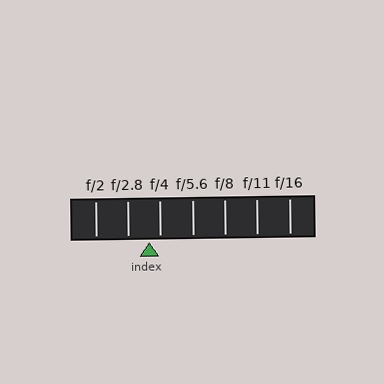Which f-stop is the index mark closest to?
The index mark is closest to f/4.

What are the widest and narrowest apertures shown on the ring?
The widest aperture shown is f/2 and the narrowest is f/16.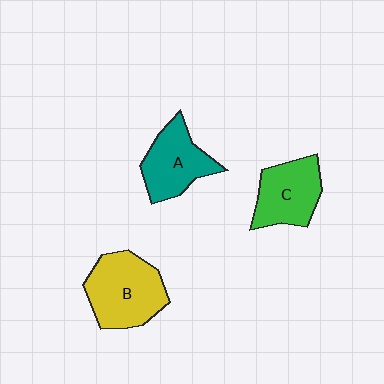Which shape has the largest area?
Shape B (yellow).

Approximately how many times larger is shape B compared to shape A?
Approximately 1.3 times.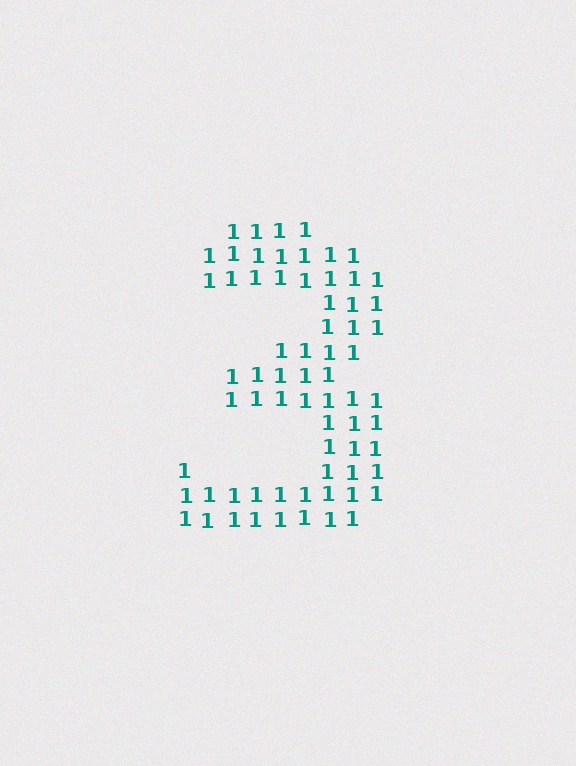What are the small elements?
The small elements are digit 1's.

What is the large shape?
The large shape is the digit 3.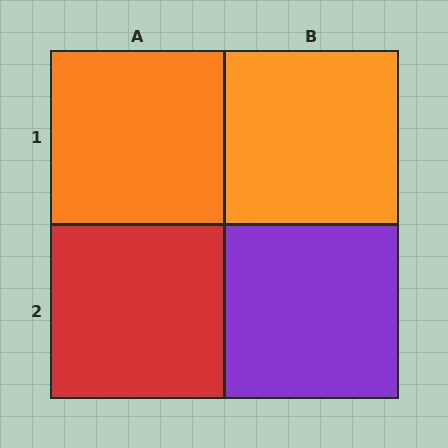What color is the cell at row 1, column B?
Orange.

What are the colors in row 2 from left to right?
Red, purple.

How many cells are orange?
2 cells are orange.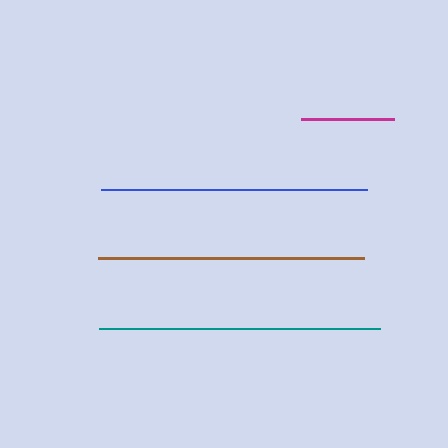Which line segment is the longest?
The teal line is the longest at approximately 281 pixels.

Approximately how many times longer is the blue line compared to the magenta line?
The blue line is approximately 2.9 times the length of the magenta line.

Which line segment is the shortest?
The magenta line is the shortest at approximately 92 pixels.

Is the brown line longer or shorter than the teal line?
The teal line is longer than the brown line.